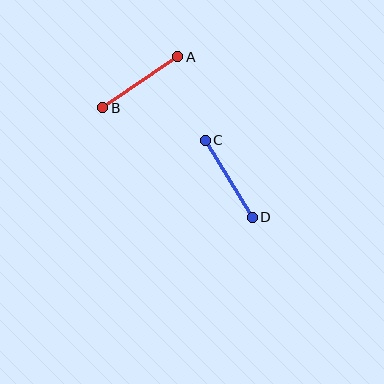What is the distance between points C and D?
The distance is approximately 90 pixels.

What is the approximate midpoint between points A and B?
The midpoint is at approximately (140, 82) pixels.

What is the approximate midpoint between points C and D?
The midpoint is at approximately (229, 179) pixels.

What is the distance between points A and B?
The distance is approximately 91 pixels.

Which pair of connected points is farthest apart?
Points A and B are farthest apart.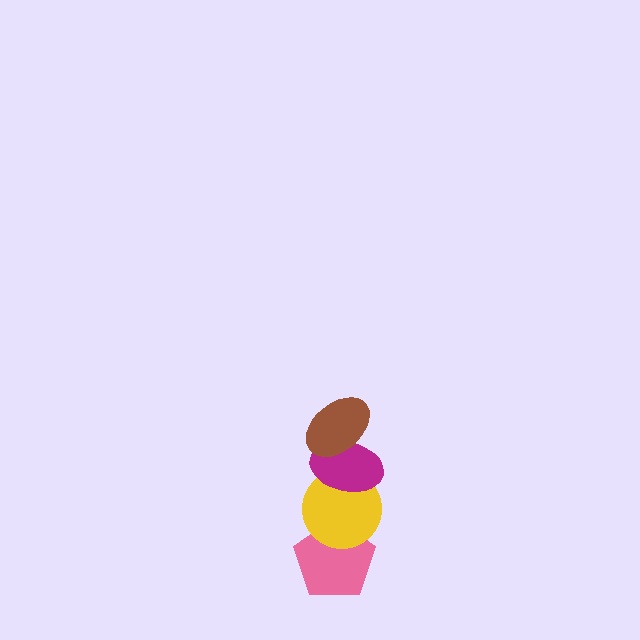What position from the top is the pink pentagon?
The pink pentagon is 4th from the top.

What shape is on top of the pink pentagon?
The yellow circle is on top of the pink pentagon.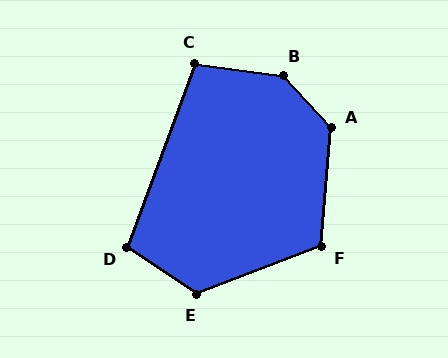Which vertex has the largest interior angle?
B, at approximately 141 degrees.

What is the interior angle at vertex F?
Approximately 115 degrees (obtuse).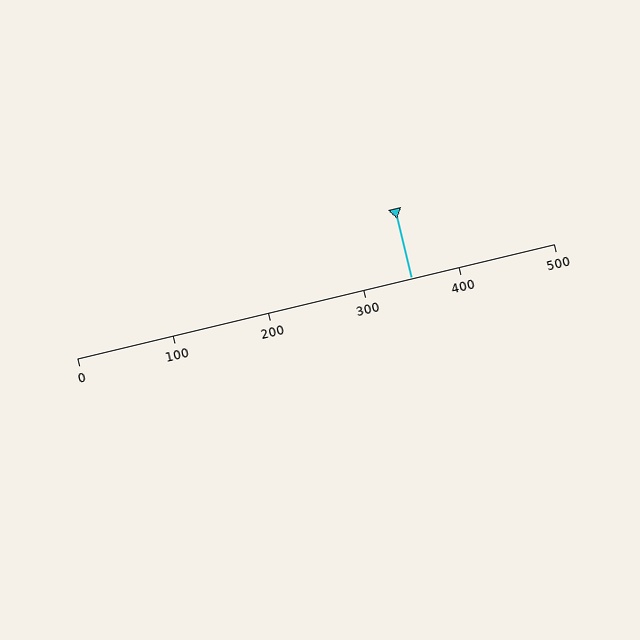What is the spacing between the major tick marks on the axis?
The major ticks are spaced 100 apart.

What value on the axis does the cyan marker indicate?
The marker indicates approximately 350.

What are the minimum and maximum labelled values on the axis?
The axis runs from 0 to 500.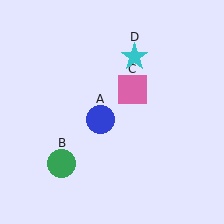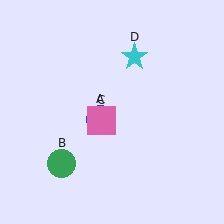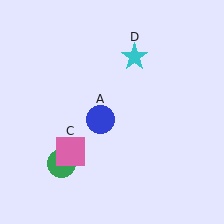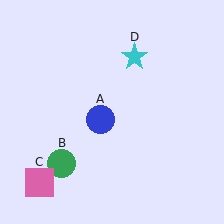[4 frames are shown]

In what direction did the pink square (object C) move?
The pink square (object C) moved down and to the left.